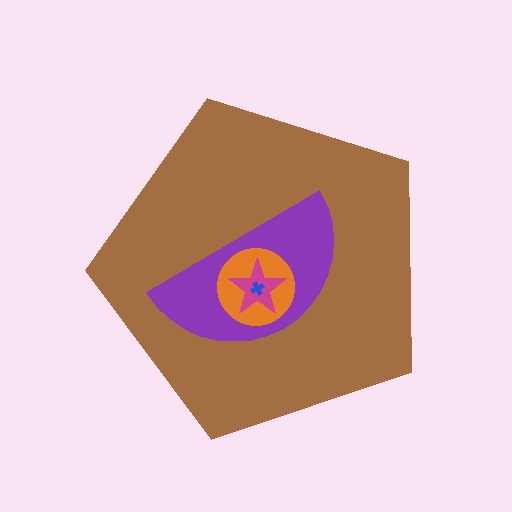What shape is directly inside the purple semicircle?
The orange circle.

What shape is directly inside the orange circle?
The magenta star.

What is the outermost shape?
The brown pentagon.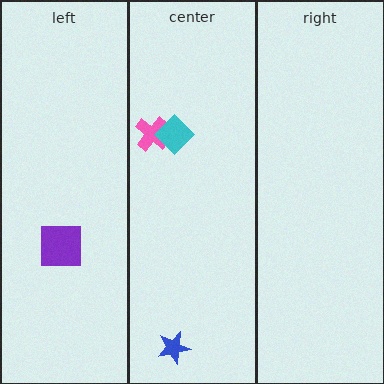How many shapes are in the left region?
1.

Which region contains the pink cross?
The center region.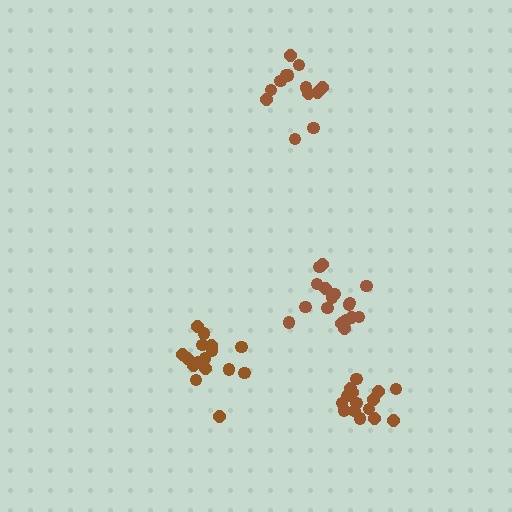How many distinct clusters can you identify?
There are 4 distinct clusters.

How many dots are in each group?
Group 1: 17 dots, Group 2: 15 dots, Group 3: 13 dots, Group 4: 16 dots (61 total).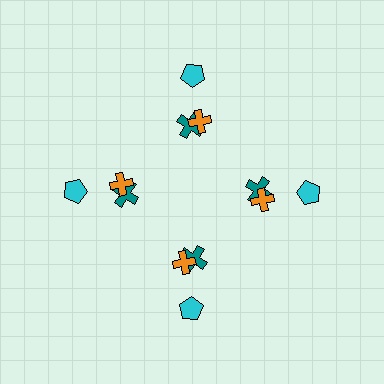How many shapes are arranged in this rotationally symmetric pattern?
There are 12 shapes, arranged in 4 groups of 3.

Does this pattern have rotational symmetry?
Yes, this pattern has 4-fold rotational symmetry. It looks the same after rotating 90 degrees around the center.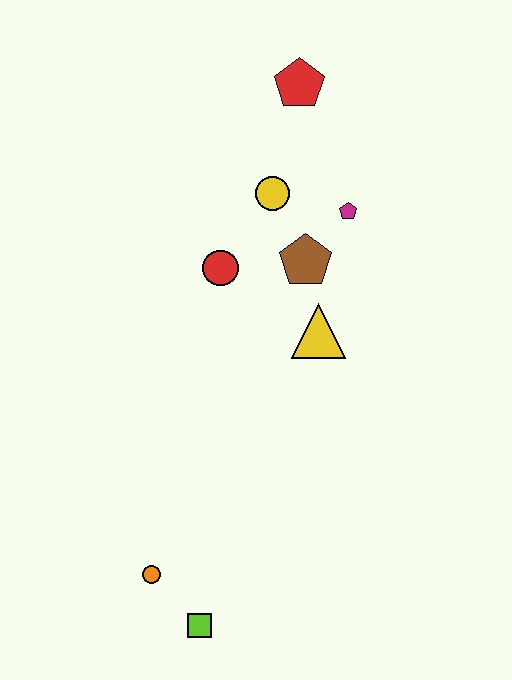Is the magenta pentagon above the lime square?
Yes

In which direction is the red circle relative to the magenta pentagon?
The red circle is to the left of the magenta pentagon.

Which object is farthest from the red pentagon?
The lime square is farthest from the red pentagon.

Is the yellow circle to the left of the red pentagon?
Yes